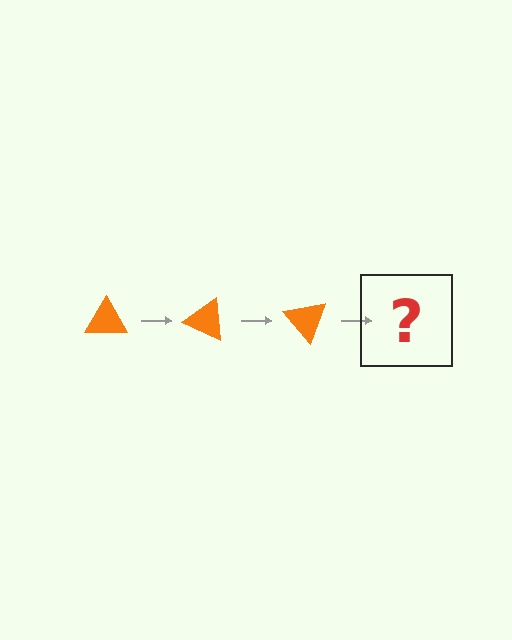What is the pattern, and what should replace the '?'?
The pattern is that the triangle rotates 25 degrees each step. The '?' should be an orange triangle rotated 75 degrees.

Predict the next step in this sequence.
The next step is an orange triangle rotated 75 degrees.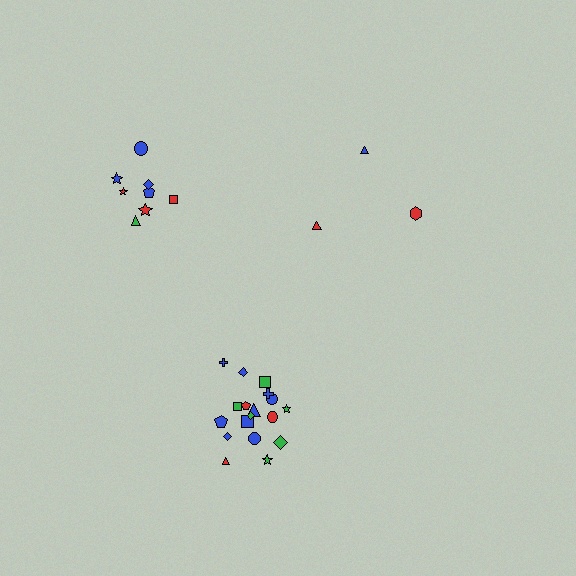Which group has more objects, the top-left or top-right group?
The top-left group.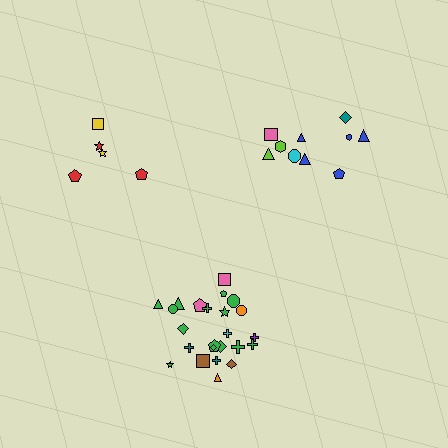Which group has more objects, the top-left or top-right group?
The top-right group.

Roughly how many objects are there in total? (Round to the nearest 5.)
Roughly 40 objects in total.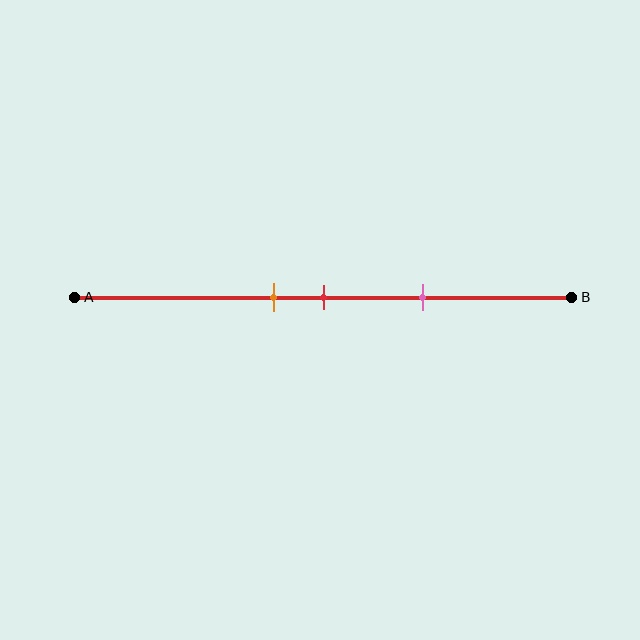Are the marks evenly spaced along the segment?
Yes, the marks are approximately evenly spaced.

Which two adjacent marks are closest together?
The orange and red marks are the closest adjacent pair.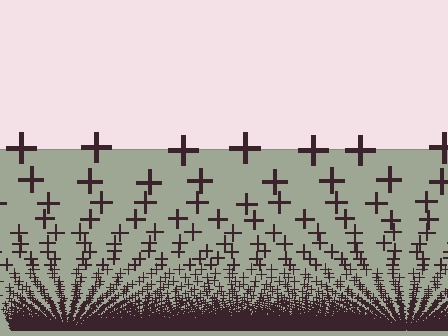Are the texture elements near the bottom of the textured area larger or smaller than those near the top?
Smaller. The gradient is inverted — elements near the bottom are smaller and denser.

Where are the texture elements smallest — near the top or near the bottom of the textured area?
Near the bottom.